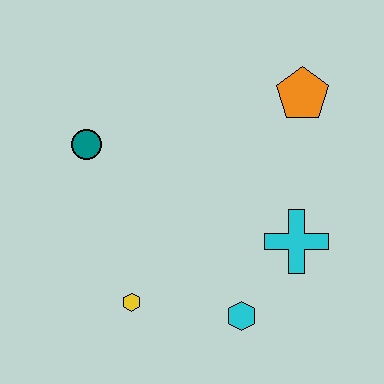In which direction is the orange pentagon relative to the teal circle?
The orange pentagon is to the right of the teal circle.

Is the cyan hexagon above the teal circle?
No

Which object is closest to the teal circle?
The yellow hexagon is closest to the teal circle.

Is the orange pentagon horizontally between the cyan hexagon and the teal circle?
No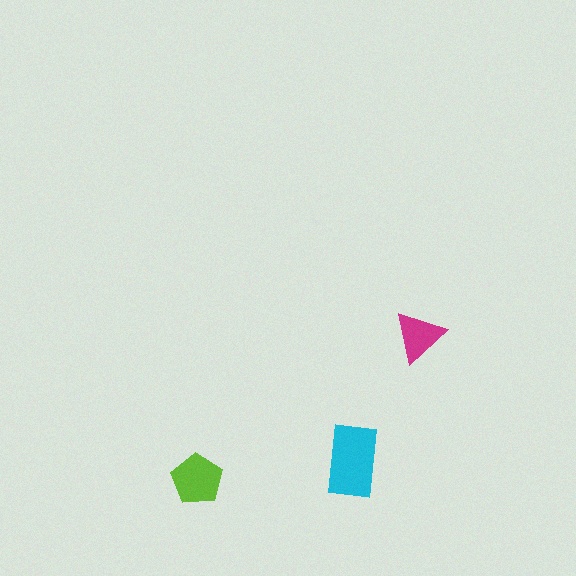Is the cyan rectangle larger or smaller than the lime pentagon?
Larger.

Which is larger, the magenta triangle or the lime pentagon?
The lime pentagon.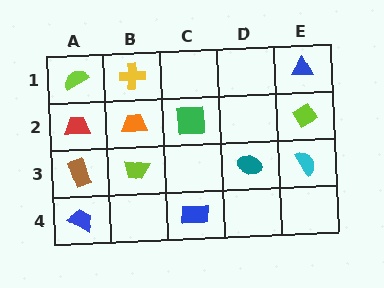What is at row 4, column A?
A blue trapezoid.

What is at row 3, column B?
A lime trapezoid.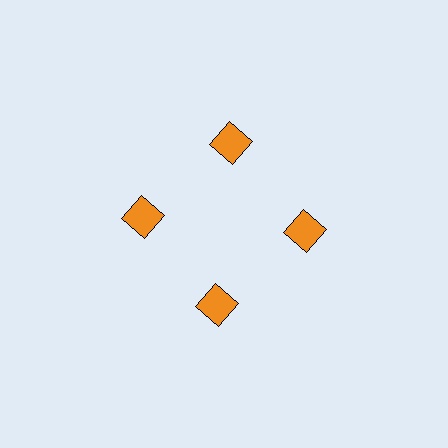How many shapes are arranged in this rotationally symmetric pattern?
There are 4 shapes, arranged in 4 groups of 1.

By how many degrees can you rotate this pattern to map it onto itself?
The pattern maps onto itself every 90 degrees of rotation.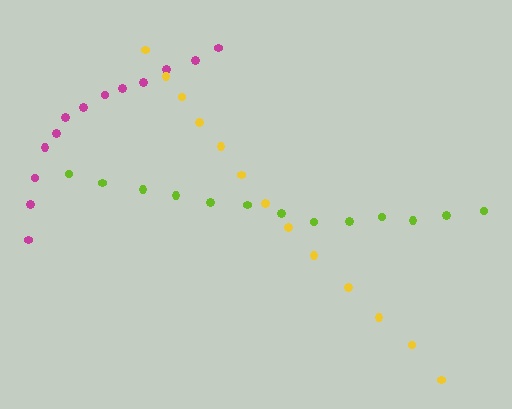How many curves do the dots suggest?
There are 3 distinct paths.